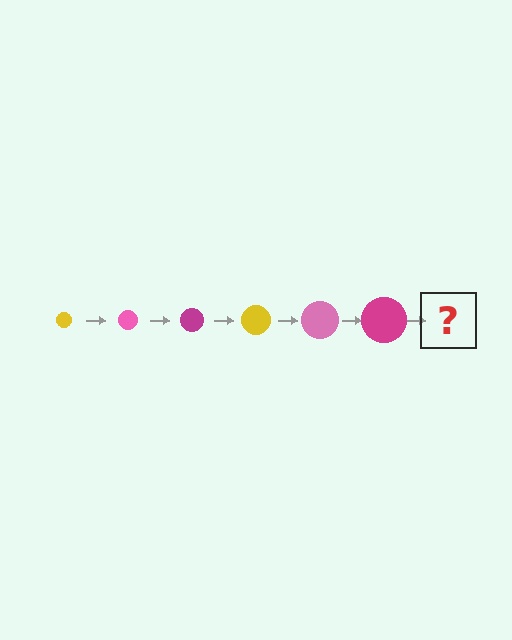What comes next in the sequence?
The next element should be a yellow circle, larger than the previous one.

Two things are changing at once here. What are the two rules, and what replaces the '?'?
The two rules are that the circle grows larger each step and the color cycles through yellow, pink, and magenta. The '?' should be a yellow circle, larger than the previous one.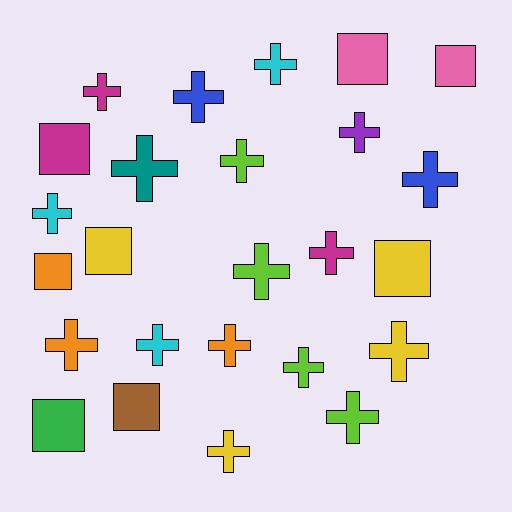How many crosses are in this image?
There are 17 crosses.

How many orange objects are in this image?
There are 3 orange objects.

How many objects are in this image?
There are 25 objects.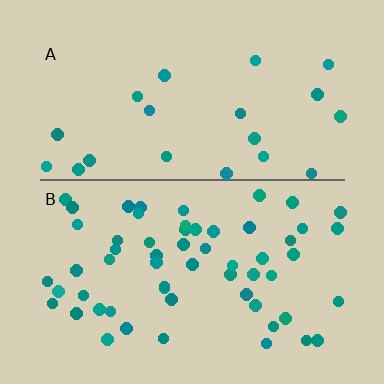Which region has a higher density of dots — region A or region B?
B (the bottom).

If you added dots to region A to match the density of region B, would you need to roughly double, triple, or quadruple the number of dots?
Approximately triple.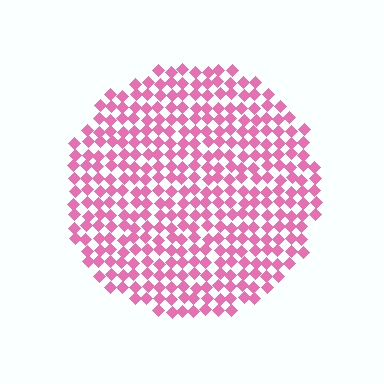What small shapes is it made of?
It is made of small diamonds.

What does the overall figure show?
The overall figure shows a circle.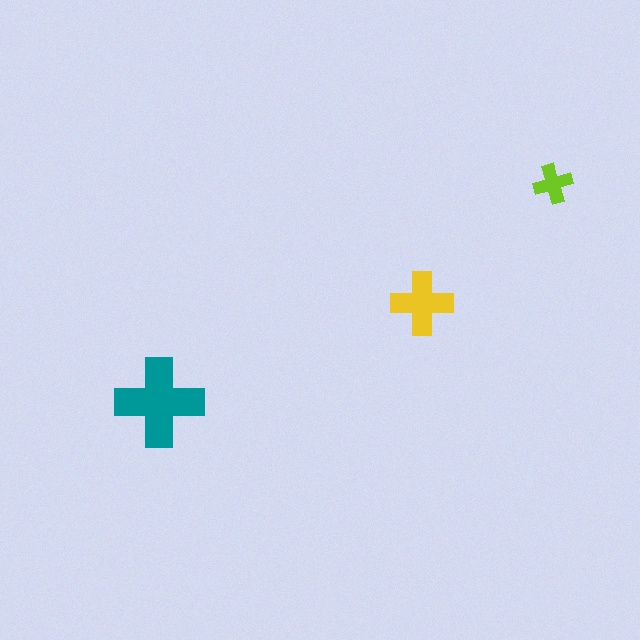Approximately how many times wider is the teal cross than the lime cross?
About 2.5 times wider.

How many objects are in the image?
There are 3 objects in the image.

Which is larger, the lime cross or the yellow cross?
The yellow one.